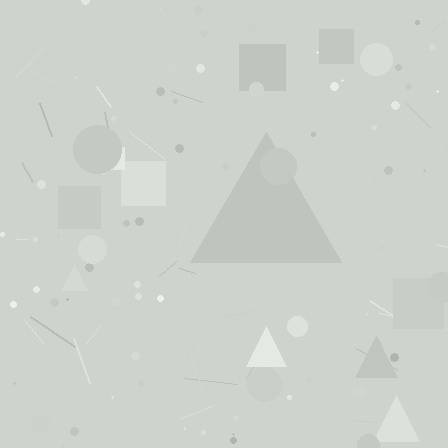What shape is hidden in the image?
A triangle is hidden in the image.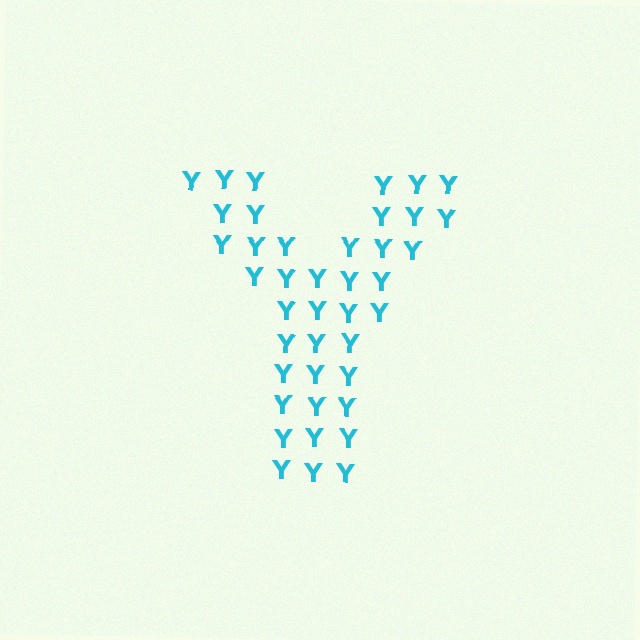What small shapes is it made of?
It is made of small letter Y's.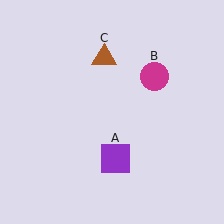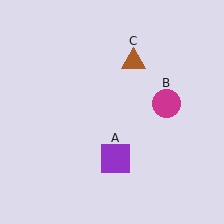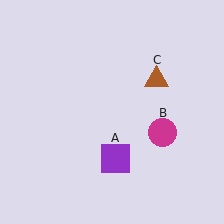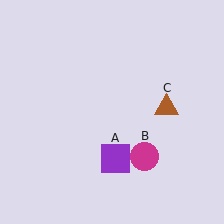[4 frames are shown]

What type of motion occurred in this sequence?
The magenta circle (object B), brown triangle (object C) rotated clockwise around the center of the scene.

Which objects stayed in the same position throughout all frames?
Purple square (object A) remained stationary.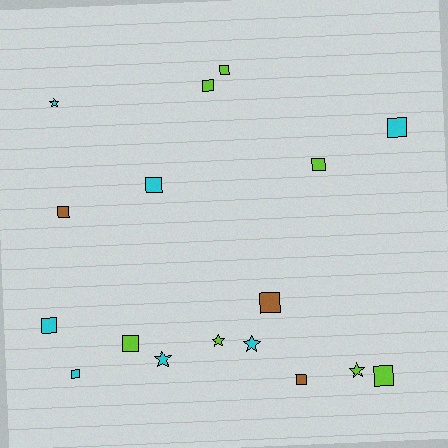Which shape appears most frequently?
Square, with 12 objects.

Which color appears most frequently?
Cyan, with 7 objects.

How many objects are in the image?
There are 17 objects.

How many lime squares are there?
There are 5 lime squares.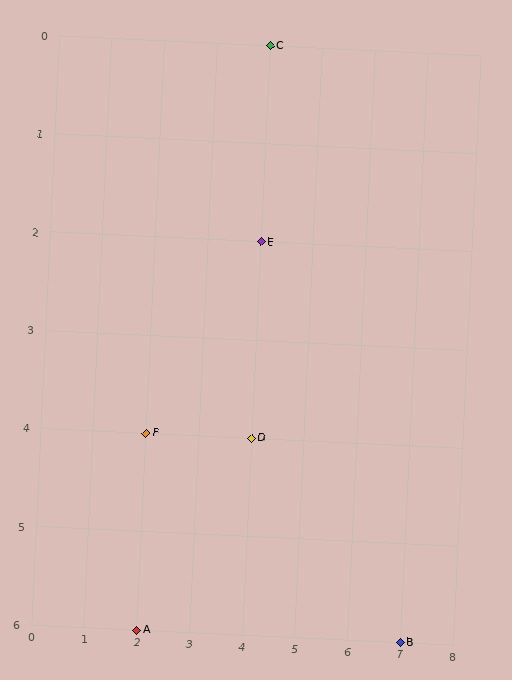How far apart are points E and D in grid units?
Points E and D are 2 rows apart.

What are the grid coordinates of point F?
Point F is at grid coordinates (2, 4).